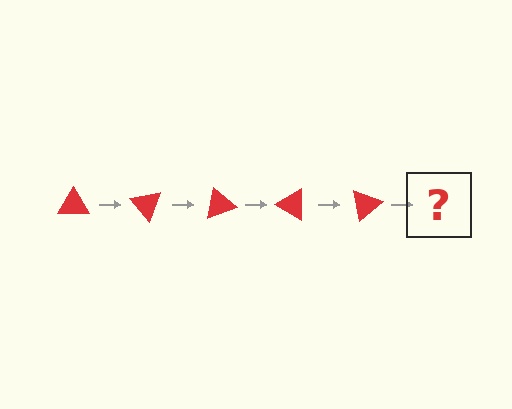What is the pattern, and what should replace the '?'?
The pattern is that the triangle rotates 50 degrees each step. The '?' should be a red triangle rotated 250 degrees.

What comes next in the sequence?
The next element should be a red triangle rotated 250 degrees.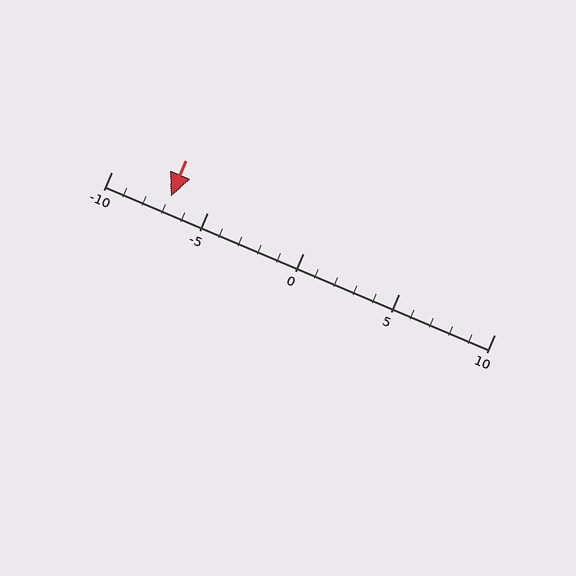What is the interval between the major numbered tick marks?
The major tick marks are spaced 5 units apart.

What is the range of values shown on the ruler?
The ruler shows values from -10 to 10.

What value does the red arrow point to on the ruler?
The red arrow points to approximately -7.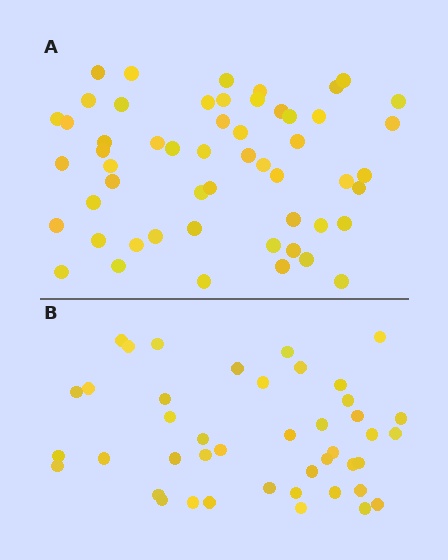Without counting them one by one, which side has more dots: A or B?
Region A (the top region) has more dots.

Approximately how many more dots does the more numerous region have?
Region A has roughly 12 or so more dots than region B.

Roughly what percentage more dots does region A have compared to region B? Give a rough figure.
About 25% more.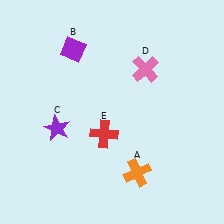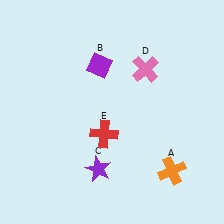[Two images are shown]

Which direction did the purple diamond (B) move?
The purple diamond (B) moved right.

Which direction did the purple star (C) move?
The purple star (C) moved right.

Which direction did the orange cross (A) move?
The orange cross (A) moved right.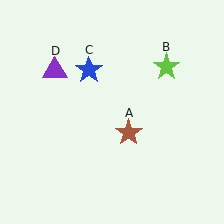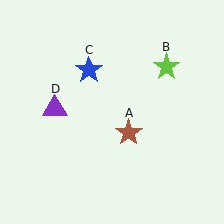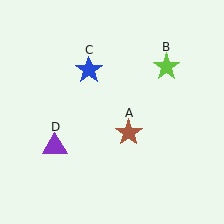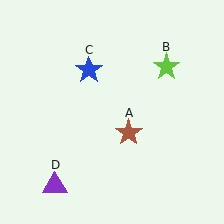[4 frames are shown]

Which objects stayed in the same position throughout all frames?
Brown star (object A) and lime star (object B) and blue star (object C) remained stationary.